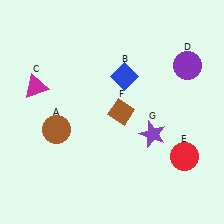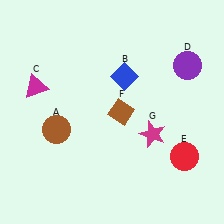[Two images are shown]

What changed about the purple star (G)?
In Image 1, G is purple. In Image 2, it changed to magenta.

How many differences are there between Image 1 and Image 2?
There is 1 difference between the two images.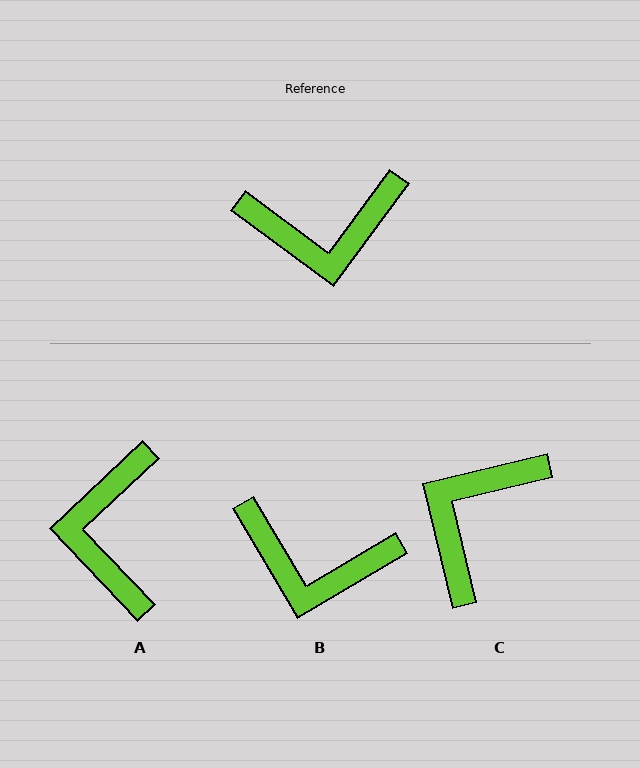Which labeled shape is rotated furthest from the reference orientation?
C, about 130 degrees away.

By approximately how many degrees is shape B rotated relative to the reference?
Approximately 23 degrees clockwise.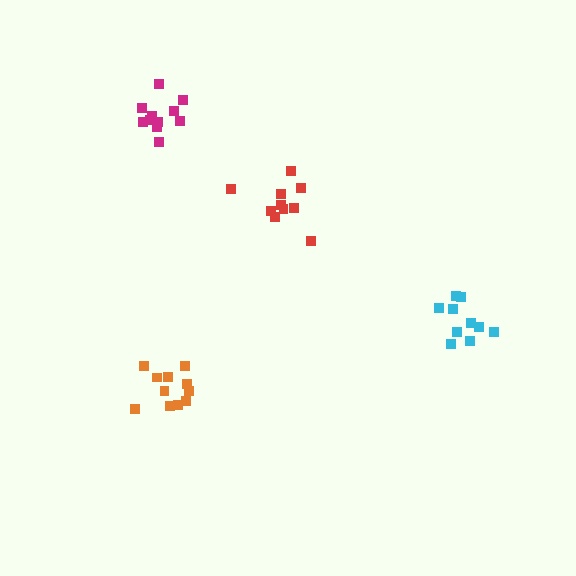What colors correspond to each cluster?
The clusters are colored: red, cyan, orange, magenta.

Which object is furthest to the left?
The magenta cluster is leftmost.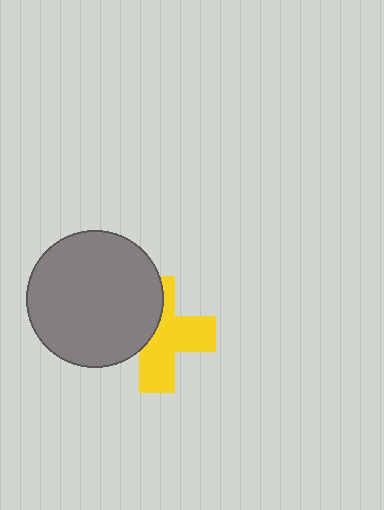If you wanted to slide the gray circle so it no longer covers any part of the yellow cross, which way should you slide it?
Slide it left — that is the most direct way to separate the two shapes.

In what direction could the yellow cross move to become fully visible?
The yellow cross could move right. That would shift it out from behind the gray circle entirely.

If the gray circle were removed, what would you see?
You would see the complete yellow cross.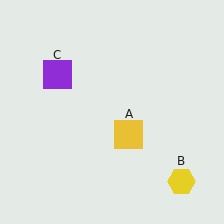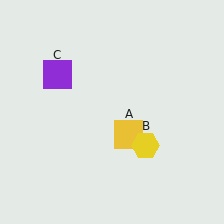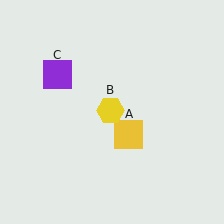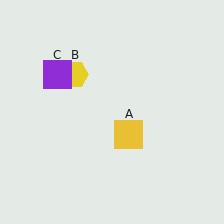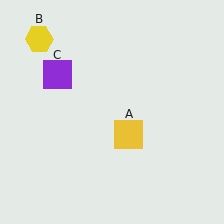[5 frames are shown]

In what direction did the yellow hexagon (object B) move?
The yellow hexagon (object B) moved up and to the left.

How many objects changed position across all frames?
1 object changed position: yellow hexagon (object B).